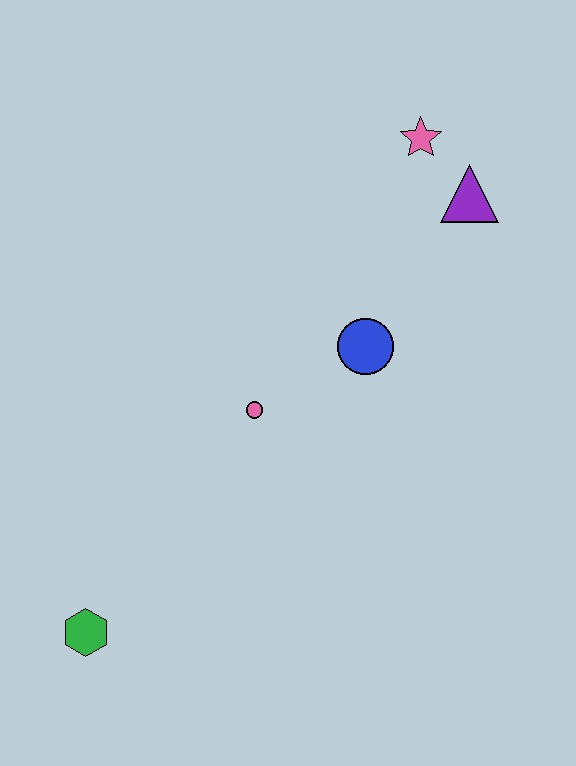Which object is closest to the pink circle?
The blue circle is closest to the pink circle.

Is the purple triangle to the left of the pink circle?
No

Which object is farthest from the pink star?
The green hexagon is farthest from the pink star.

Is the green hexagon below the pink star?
Yes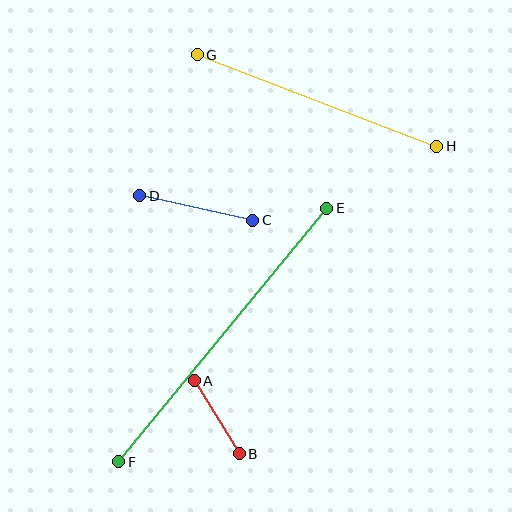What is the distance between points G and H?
The distance is approximately 256 pixels.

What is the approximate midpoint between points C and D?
The midpoint is at approximately (196, 208) pixels.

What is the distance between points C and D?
The distance is approximately 116 pixels.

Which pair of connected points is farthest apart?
Points E and F are farthest apart.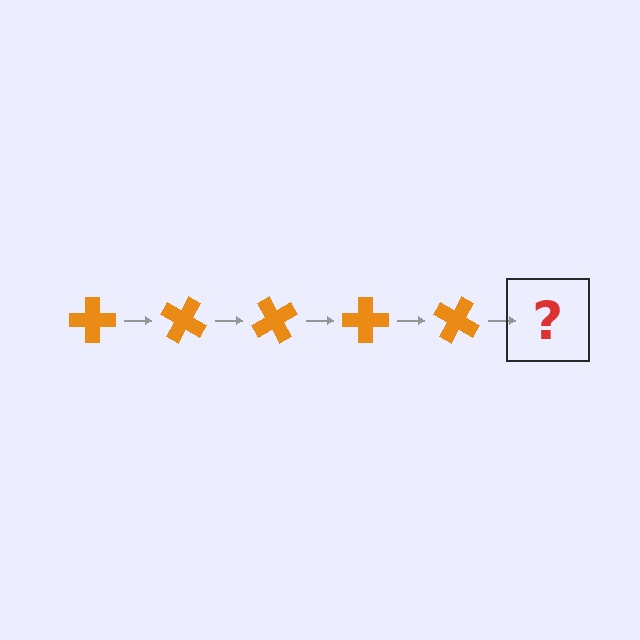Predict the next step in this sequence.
The next step is an orange cross rotated 150 degrees.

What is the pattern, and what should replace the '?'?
The pattern is that the cross rotates 30 degrees each step. The '?' should be an orange cross rotated 150 degrees.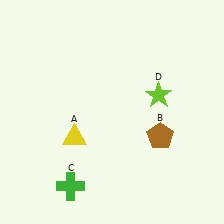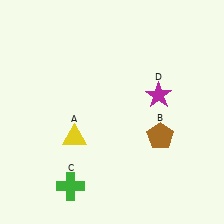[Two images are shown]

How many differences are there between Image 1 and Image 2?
There is 1 difference between the two images.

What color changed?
The star (D) changed from lime in Image 1 to magenta in Image 2.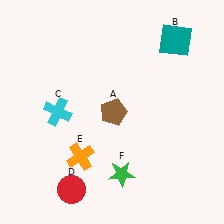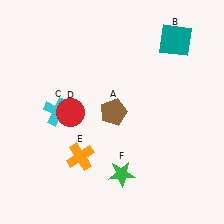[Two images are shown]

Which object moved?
The red circle (D) moved up.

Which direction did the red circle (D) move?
The red circle (D) moved up.